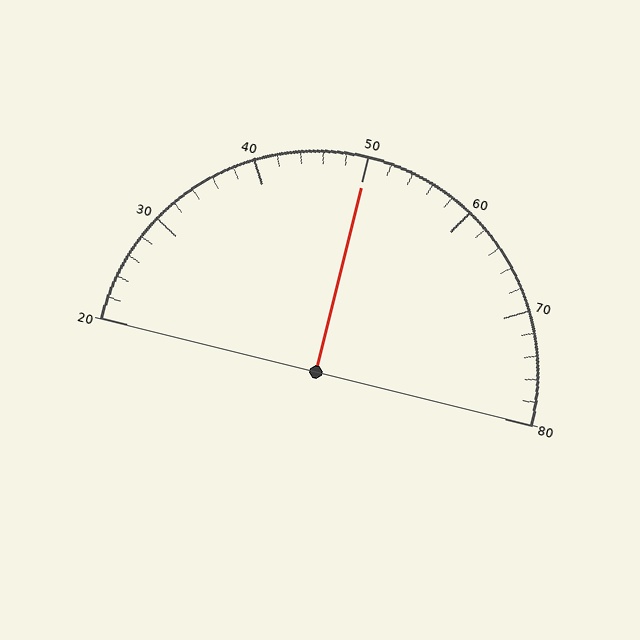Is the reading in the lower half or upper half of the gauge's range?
The reading is in the upper half of the range (20 to 80).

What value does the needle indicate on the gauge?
The needle indicates approximately 50.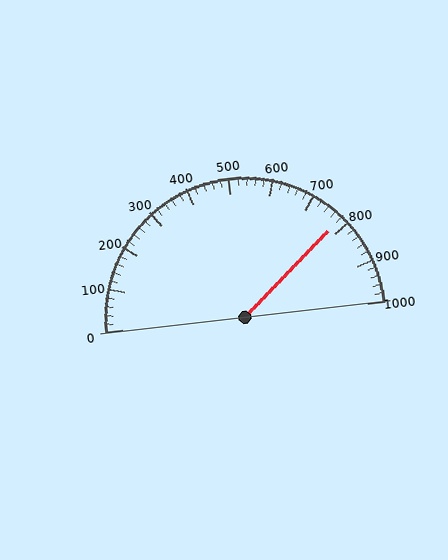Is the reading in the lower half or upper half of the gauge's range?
The reading is in the upper half of the range (0 to 1000).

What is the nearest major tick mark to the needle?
The nearest major tick mark is 800.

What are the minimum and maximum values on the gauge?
The gauge ranges from 0 to 1000.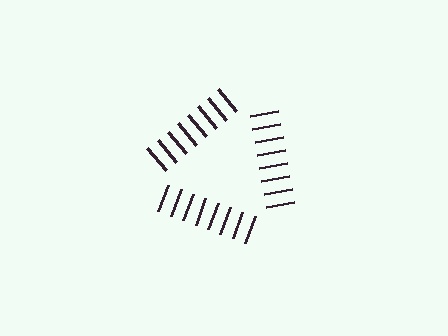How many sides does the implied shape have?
3 sides — the line-ends trace a triangle.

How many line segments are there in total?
24 — 8 along each of the 3 edges.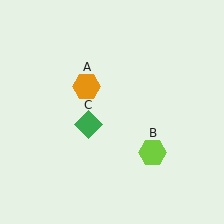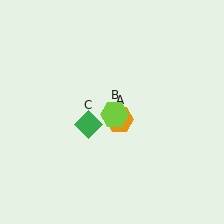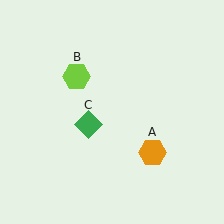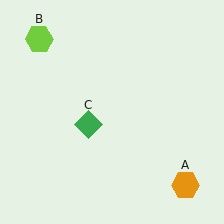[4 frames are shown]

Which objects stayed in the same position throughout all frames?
Green diamond (object C) remained stationary.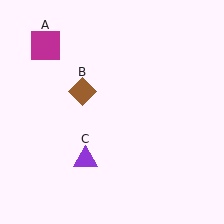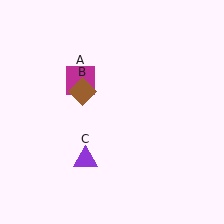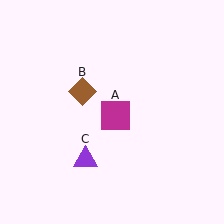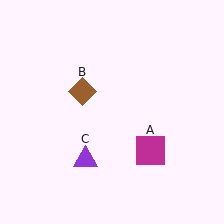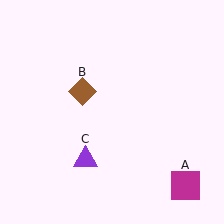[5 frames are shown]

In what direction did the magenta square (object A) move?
The magenta square (object A) moved down and to the right.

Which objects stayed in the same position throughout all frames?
Brown diamond (object B) and purple triangle (object C) remained stationary.